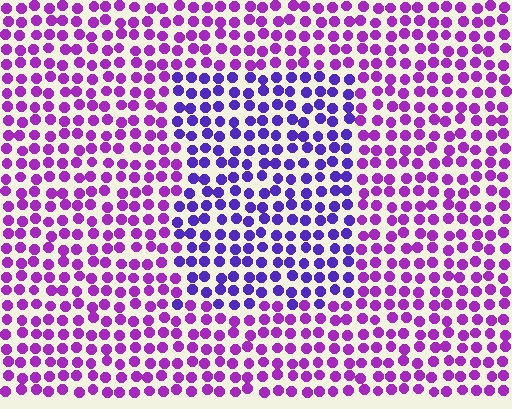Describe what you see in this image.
The image is filled with small purple elements in a uniform arrangement. A rectangle-shaped region is visible where the elements are tinted to a slightly different hue, forming a subtle color boundary.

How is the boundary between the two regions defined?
The boundary is defined purely by a slight shift in hue (about 34 degrees). Spacing, size, and orientation are identical on both sides.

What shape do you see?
I see a rectangle.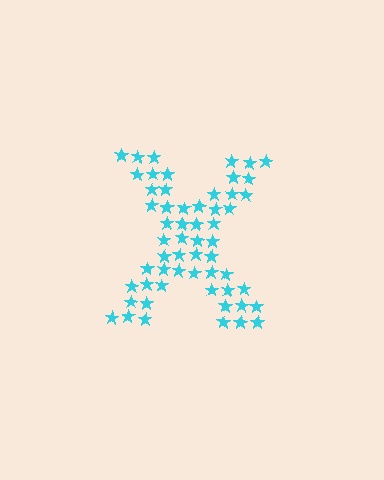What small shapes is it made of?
It is made of small stars.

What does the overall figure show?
The overall figure shows the letter X.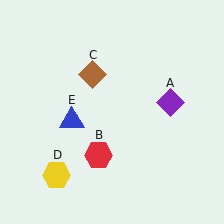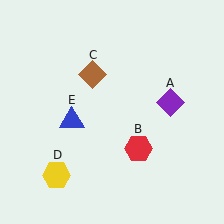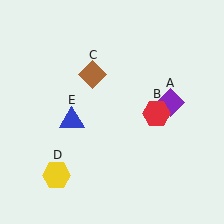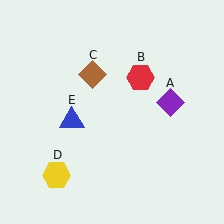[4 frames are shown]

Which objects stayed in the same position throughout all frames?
Purple diamond (object A) and brown diamond (object C) and yellow hexagon (object D) and blue triangle (object E) remained stationary.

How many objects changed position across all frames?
1 object changed position: red hexagon (object B).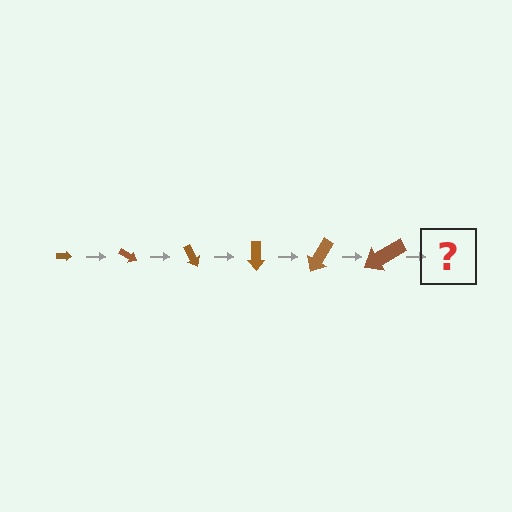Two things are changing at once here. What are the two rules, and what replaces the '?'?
The two rules are that the arrow grows larger each step and it rotates 30 degrees each step. The '?' should be an arrow, larger than the previous one and rotated 180 degrees from the start.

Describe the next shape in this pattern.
It should be an arrow, larger than the previous one and rotated 180 degrees from the start.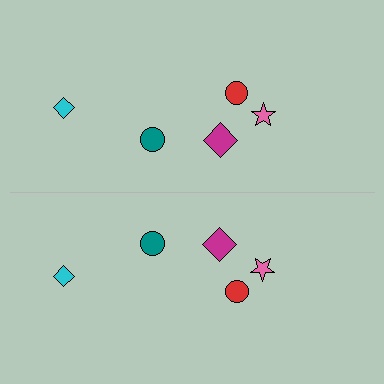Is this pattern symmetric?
Yes, this pattern has bilateral (reflection) symmetry.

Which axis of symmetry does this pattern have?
The pattern has a horizontal axis of symmetry running through the center of the image.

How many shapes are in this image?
There are 10 shapes in this image.